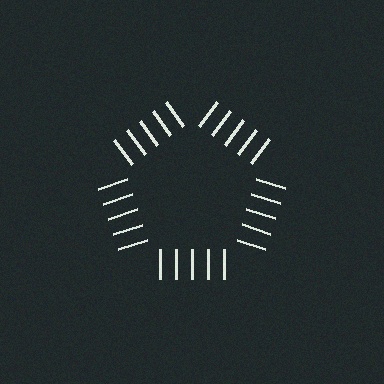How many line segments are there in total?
25 — 5 along each of the 5 edges.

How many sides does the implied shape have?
5 sides — the line-ends trace a pentagon.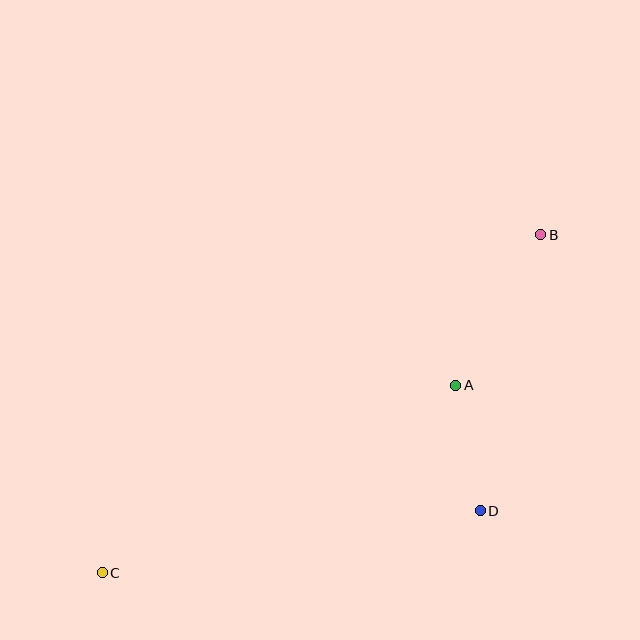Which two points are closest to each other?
Points A and D are closest to each other.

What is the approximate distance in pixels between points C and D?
The distance between C and D is approximately 383 pixels.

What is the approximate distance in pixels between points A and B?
The distance between A and B is approximately 173 pixels.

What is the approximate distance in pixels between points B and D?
The distance between B and D is approximately 283 pixels.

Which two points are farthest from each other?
Points B and C are farthest from each other.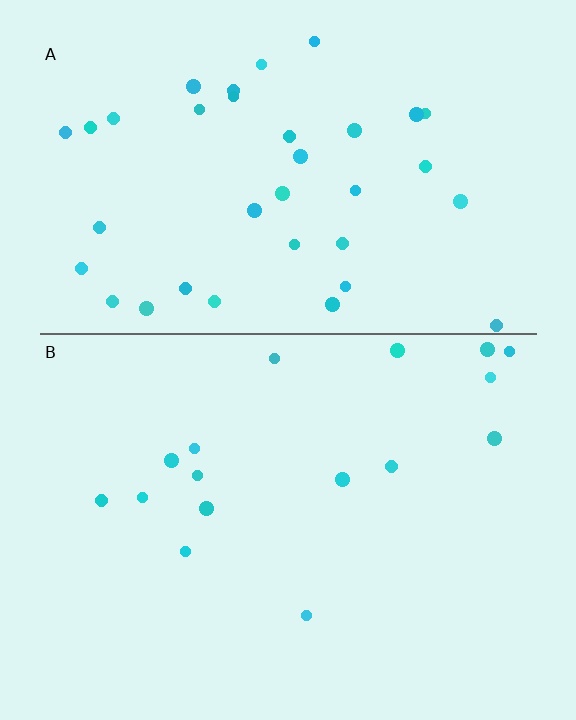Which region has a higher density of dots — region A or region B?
A (the top).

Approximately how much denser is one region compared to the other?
Approximately 2.2× — region A over region B.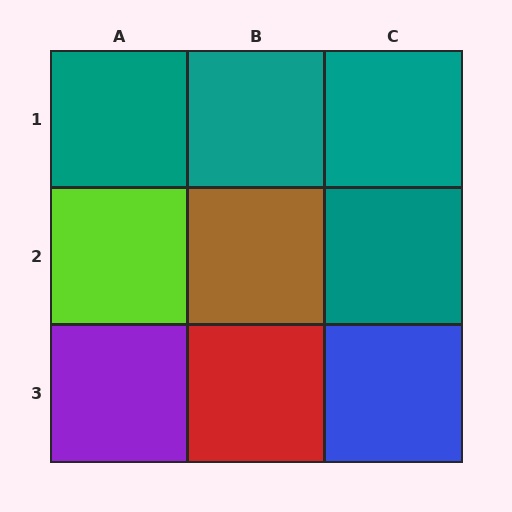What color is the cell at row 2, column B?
Brown.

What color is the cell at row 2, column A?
Lime.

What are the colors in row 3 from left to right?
Purple, red, blue.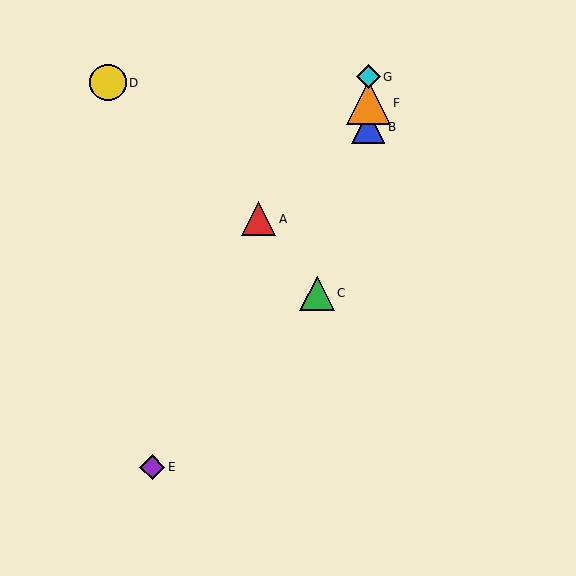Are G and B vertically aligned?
Yes, both are at x≈368.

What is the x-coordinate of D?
Object D is at x≈108.